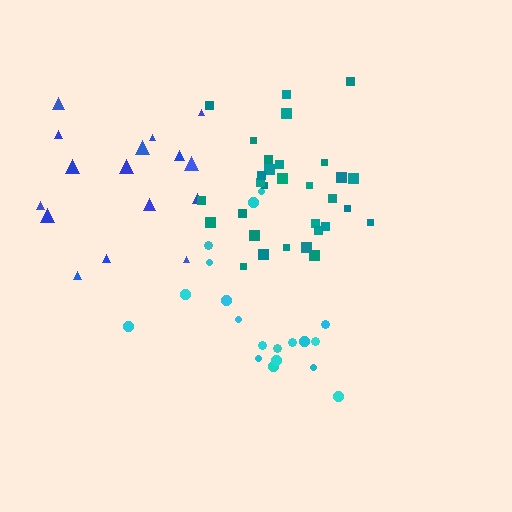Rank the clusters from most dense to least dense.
teal, cyan, blue.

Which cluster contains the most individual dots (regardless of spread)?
Teal (32).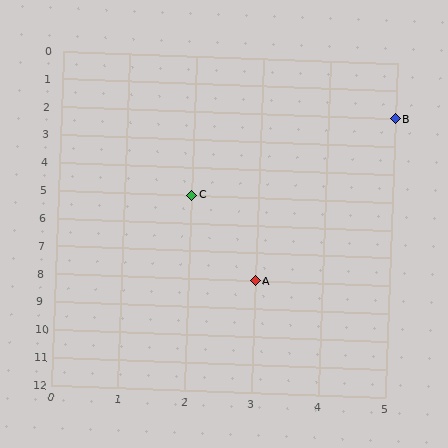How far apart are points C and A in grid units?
Points C and A are 1 column and 3 rows apart (about 3.2 grid units diagonally).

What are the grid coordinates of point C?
Point C is at grid coordinates (2, 5).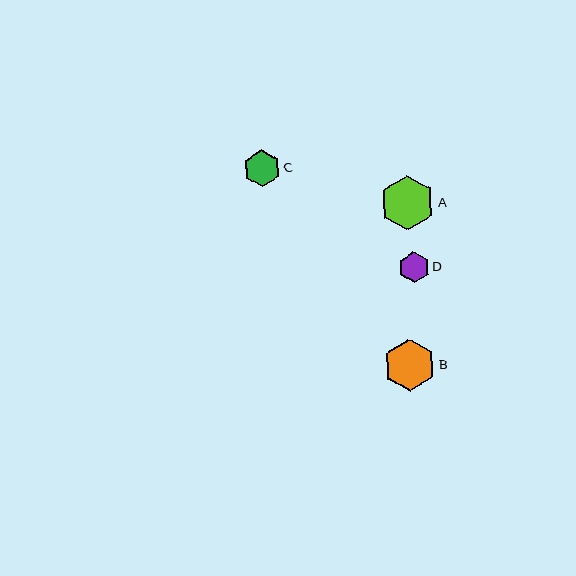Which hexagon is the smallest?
Hexagon D is the smallest with a size of approximately 31 pixels.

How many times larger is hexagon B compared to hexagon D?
Hexagon B is approximately 1.7 times the size of hexagon D.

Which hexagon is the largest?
Hexagon A is the largest with a size of approximately 54 pixels.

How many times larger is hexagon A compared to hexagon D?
Hexagon A is approximately 1.7 times the size of hexagon D.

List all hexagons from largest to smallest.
From largest to smallest: A, B, C, D.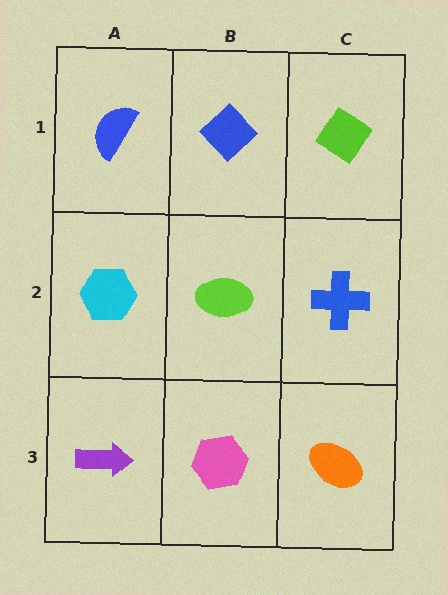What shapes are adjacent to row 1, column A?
A cyan hexagon (row 2, column A), a blue diamond (row 1, column B).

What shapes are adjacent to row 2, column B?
A blue diamond (row 1, column B), a pink hexagon (row 3, column B), a cyan hexagon (row 2, column A), a blue cross (row 2, column C).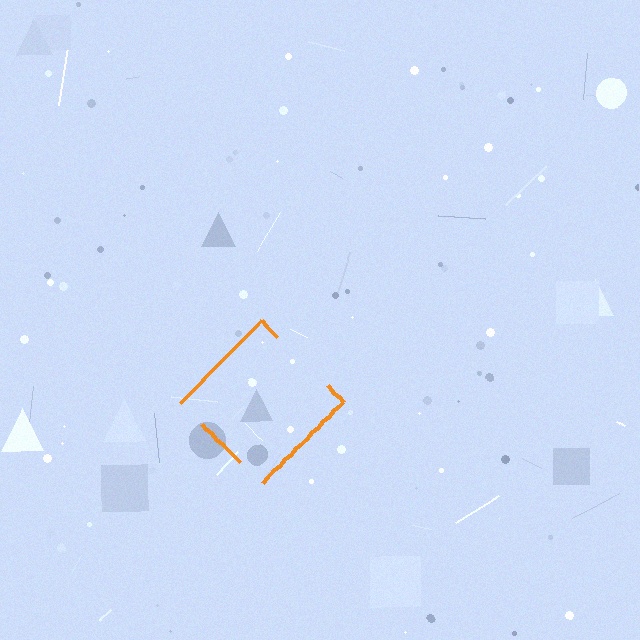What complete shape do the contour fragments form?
The contour fragments form a diamond.